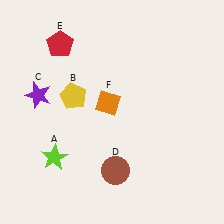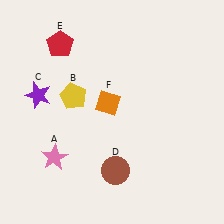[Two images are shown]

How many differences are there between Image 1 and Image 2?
There is 1 difference between the two images.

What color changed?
The star (A) changed from lime in Image 1 to pink in Image 2.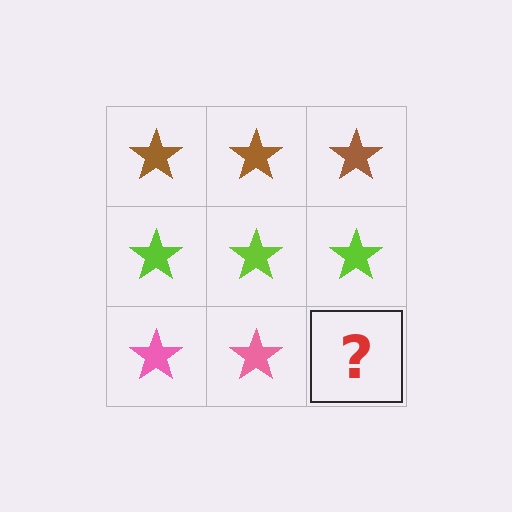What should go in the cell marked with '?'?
The missing cell should contain a pink star.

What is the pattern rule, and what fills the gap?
The rule is that each row has a consistent color. The gap should be filled with a pink star.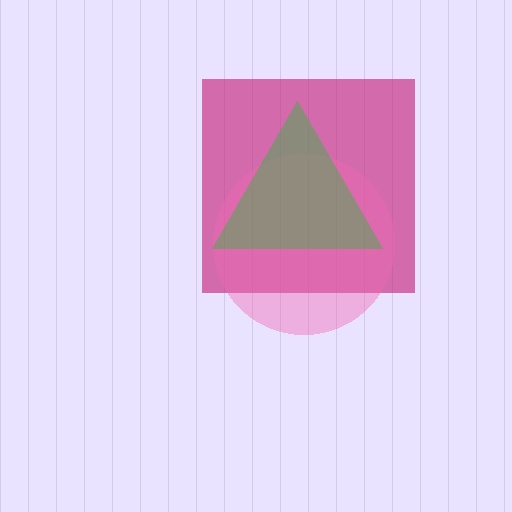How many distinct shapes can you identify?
There are 3 distinct shapes: a magenta square, a pink circle, a green triangle.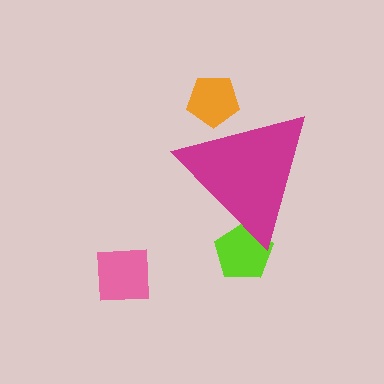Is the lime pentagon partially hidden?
Yes, the lime pentagon is partially hidden behind the magenta triangle.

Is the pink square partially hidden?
No, the pink square is fully visible.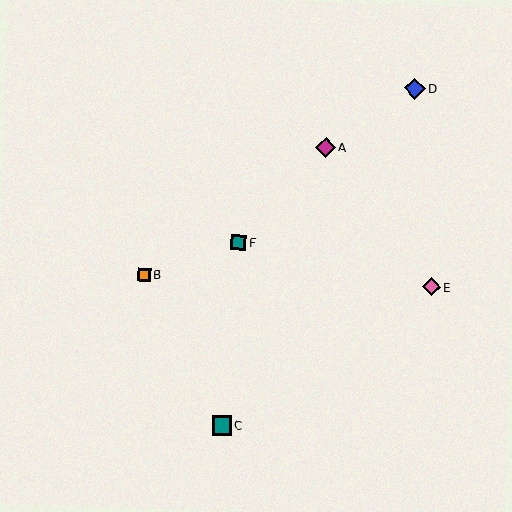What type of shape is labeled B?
Shape B is an orange square.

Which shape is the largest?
The blue diamond (labeled D) is the largest.